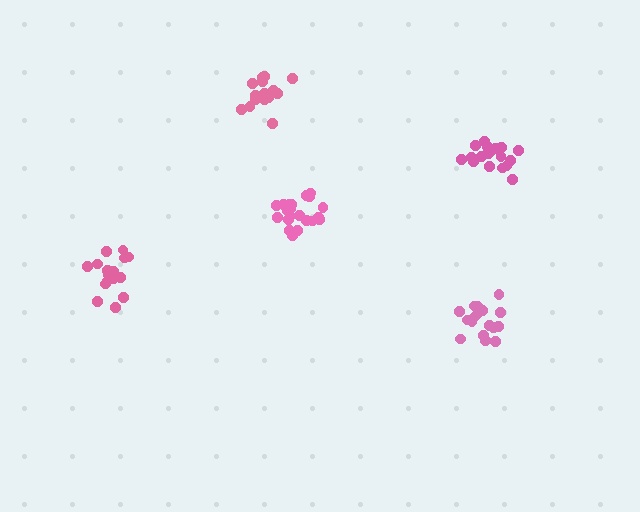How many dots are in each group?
Group 1: 19 dots, Group 2: 16 dots, Group 3: 17 dots, Group 4: 15 dots, Group 5: 21 dots (88 total).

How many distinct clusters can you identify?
There are 5 distinct clusters.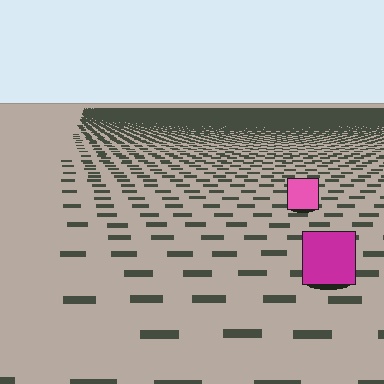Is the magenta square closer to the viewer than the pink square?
Yes. The magenta square is closer — you can tell from the texture gradient: the ground texture is coarser near it.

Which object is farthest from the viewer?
The pink square is farthest from the viewer. It appears smaller and the ground texture around it is denser.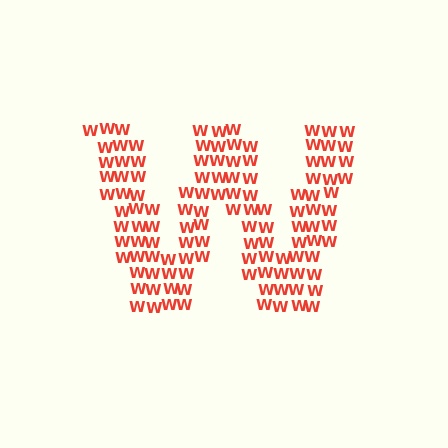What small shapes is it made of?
It is made of small letter W's.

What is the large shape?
The large shape is the letter W.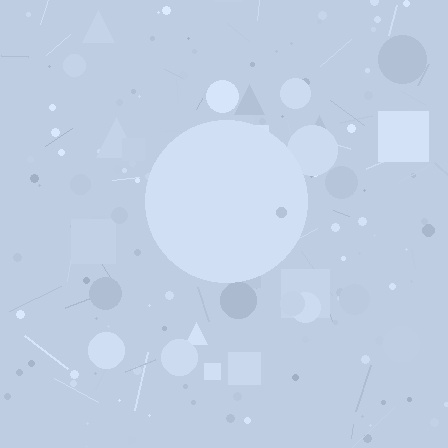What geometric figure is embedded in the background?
A circle is embedded in the background.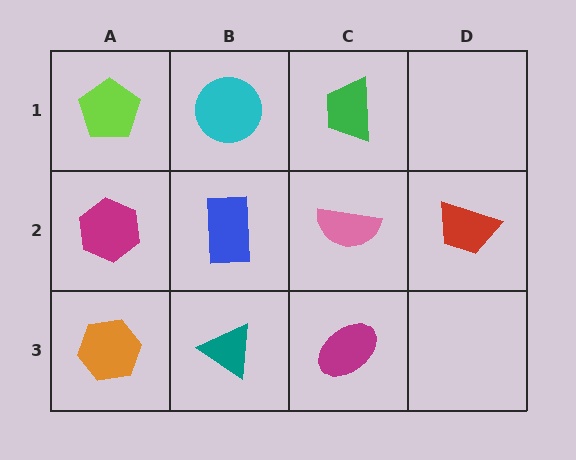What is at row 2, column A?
A magenta hexagon.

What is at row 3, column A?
An orange hexagon.